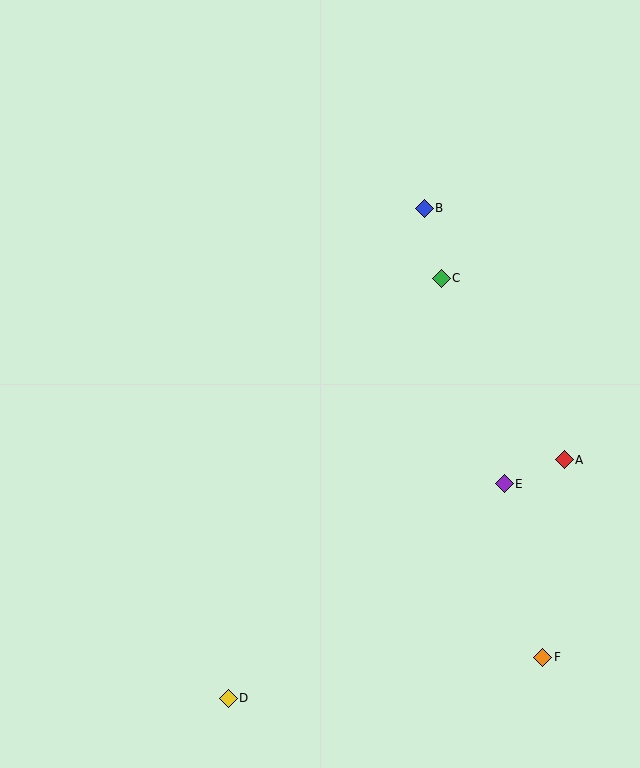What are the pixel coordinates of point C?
Point C is at (441, 278).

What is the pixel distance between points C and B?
The distance between C and B is 72 pixels.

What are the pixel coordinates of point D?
Point D is at (228, 698).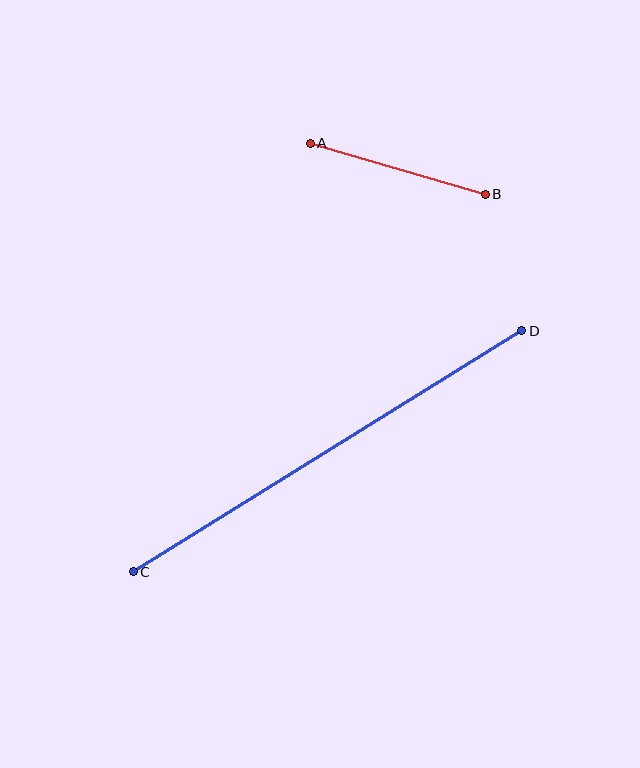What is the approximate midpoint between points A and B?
The midpoint is at approximately (398, 169) pixels.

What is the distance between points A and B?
The distance is approximately 182 pixels.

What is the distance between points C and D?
The distance is approximately 457 pixels.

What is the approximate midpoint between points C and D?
The midpoint is at approximately (327, 451) pixels.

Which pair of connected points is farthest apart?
Points C and D are farthest apart.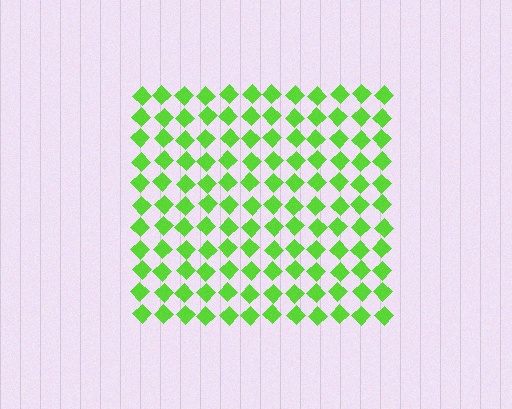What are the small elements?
The small elements are diamonds.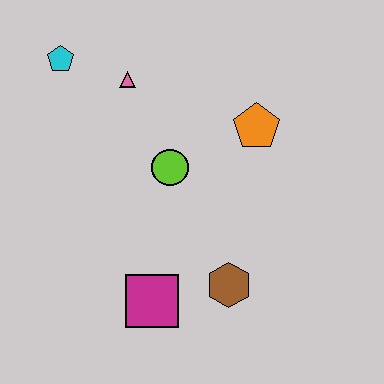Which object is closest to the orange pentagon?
The lime circle is closest to the orange pentagon.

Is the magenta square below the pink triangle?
Yes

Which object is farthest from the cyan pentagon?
The brown hexagon is farthest from the cyan pentagon.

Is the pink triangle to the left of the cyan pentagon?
No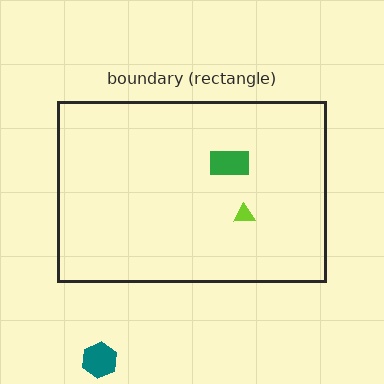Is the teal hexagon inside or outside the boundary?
Outside.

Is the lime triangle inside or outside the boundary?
Inside.